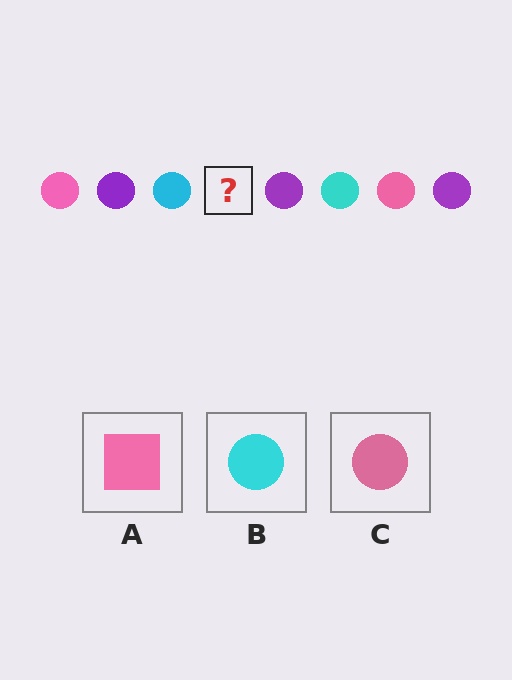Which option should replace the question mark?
Option C.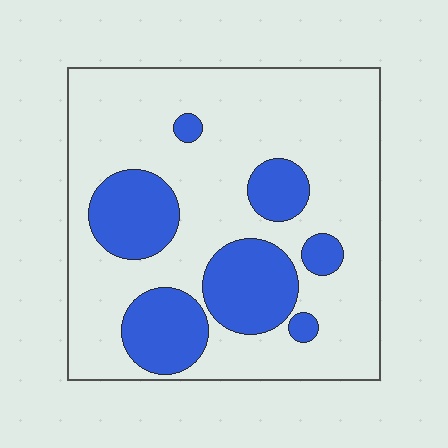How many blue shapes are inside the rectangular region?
7.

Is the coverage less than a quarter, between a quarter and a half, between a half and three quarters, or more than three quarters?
Between a quarter and a half.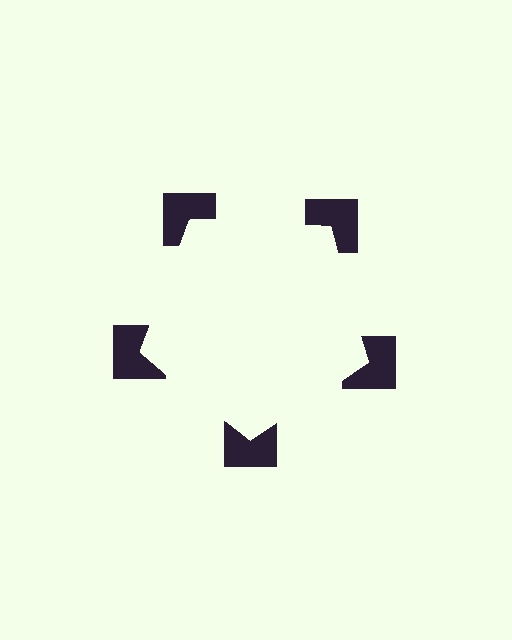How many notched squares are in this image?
There are 5 — one at each vertex of the illusory pentagon.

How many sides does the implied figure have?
5 sides.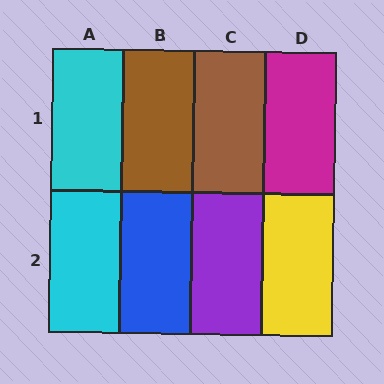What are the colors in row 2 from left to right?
Cyan, blue, purple, yellow.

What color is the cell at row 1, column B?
Brown.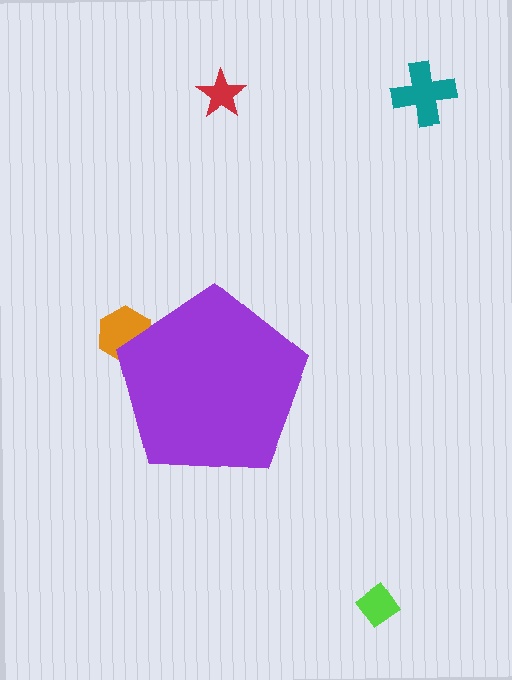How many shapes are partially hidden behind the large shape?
1 shape is partially hidden.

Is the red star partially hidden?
No, the red star is fully visible.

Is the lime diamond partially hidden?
No, the lime diamond is fully visible.